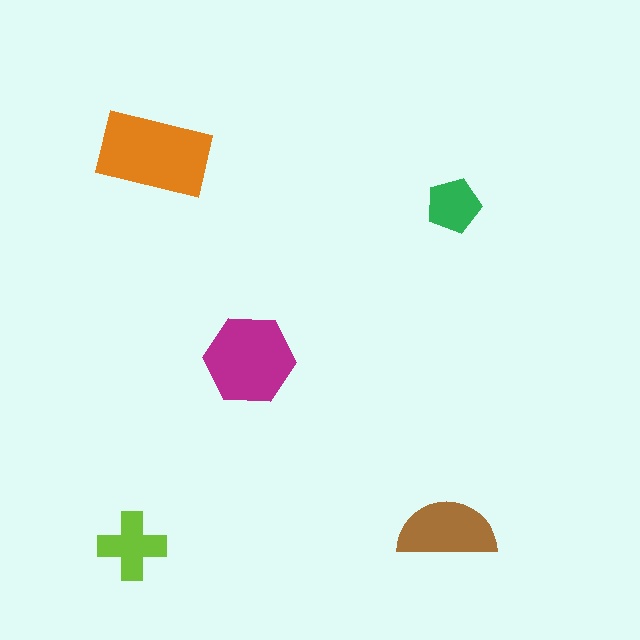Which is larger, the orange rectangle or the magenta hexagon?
The orange rectangle.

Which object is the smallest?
The green pentagon.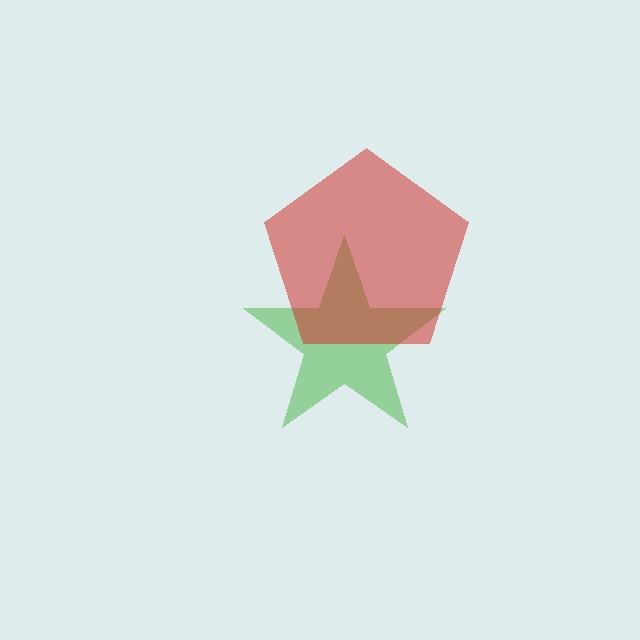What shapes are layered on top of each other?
The layered shapes are: a green star, a red pentagon.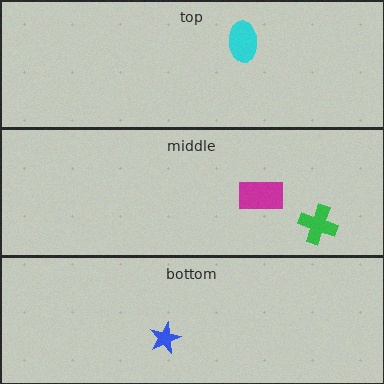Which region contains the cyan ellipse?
The top region.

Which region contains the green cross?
The middle region.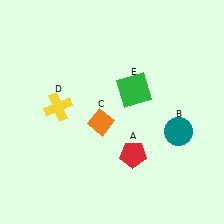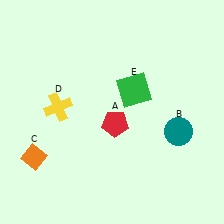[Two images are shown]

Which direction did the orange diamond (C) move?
The orange diamond (C) moved left.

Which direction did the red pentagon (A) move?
The red pentagon (A) moved up.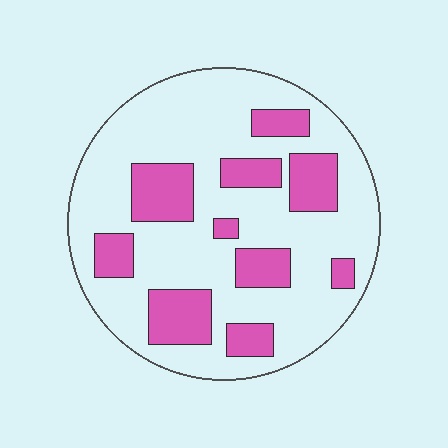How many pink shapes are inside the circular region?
10.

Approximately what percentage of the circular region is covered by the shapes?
Approximately 25%.